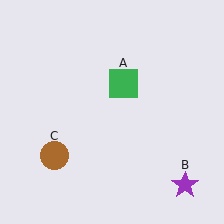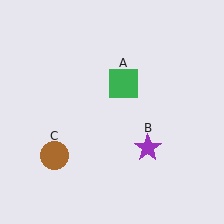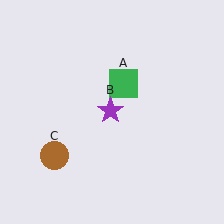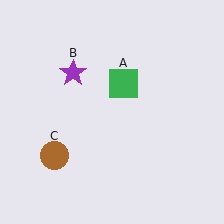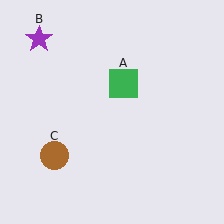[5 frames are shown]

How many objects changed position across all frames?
1 object changed position: purple star (object B).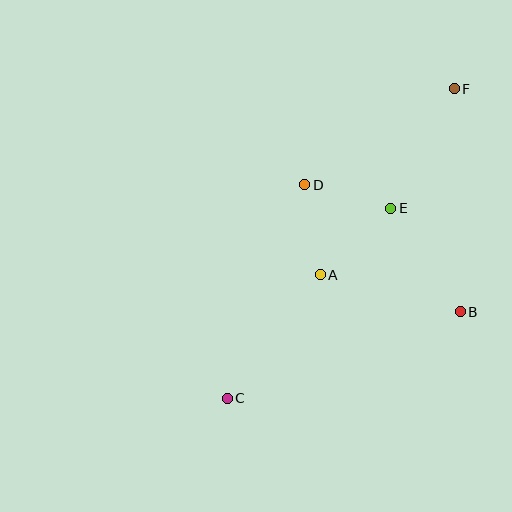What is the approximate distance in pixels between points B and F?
The distance between B and F is approximately 223 pixels.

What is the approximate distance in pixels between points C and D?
The distance between C and D is approximately 227 pixels.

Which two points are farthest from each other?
Points C and F are farthest from each other.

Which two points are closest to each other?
Points D and E are closest to each other.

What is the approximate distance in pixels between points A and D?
The distance between A and D is approximately 91 pixels.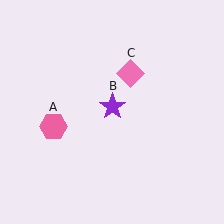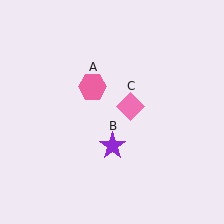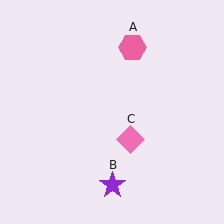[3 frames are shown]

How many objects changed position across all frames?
3 objects changed position: pink hexagon (object A), purple star (object B), pink diamond (object C).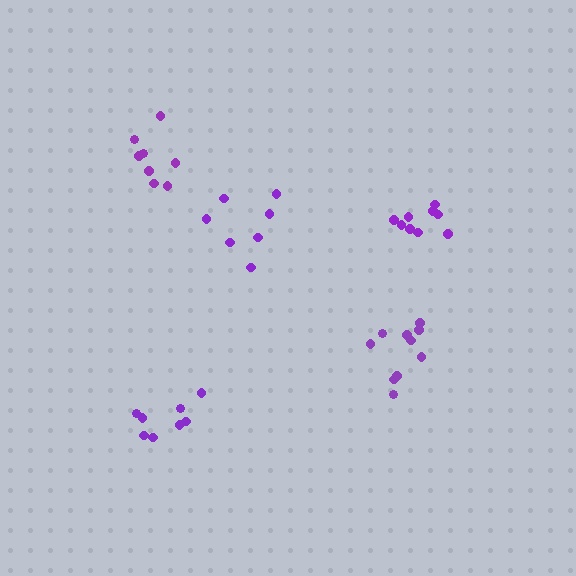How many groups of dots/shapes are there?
There are 5 groups.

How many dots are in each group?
Group 1: 7 dots, Group 2: 10 dots, Group 3: 8 dots, Group 4: 9 dots, Group 5: 8 dots (42 total).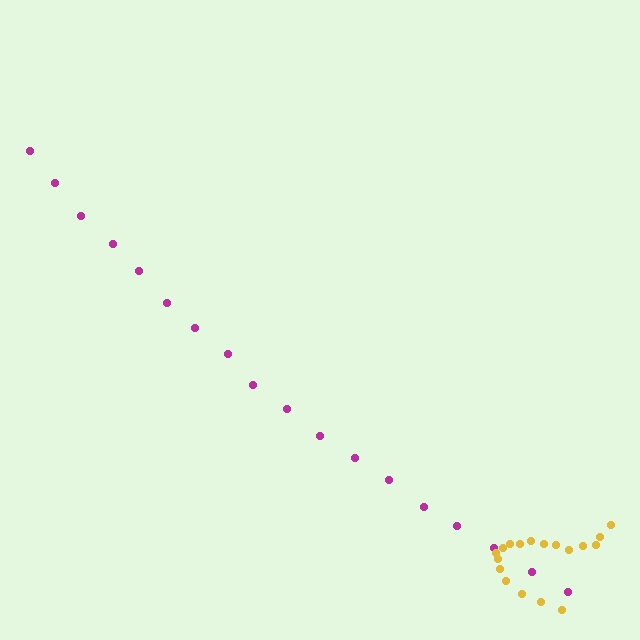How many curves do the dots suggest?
There are 2 distinct paths.